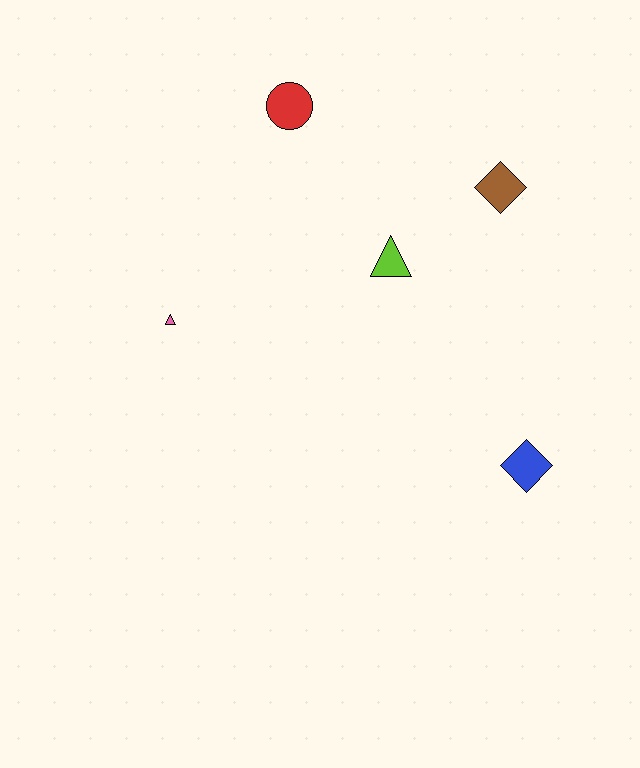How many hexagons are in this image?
There are no hexagons.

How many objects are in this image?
There are 5 objects.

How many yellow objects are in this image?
There are no yellow objects.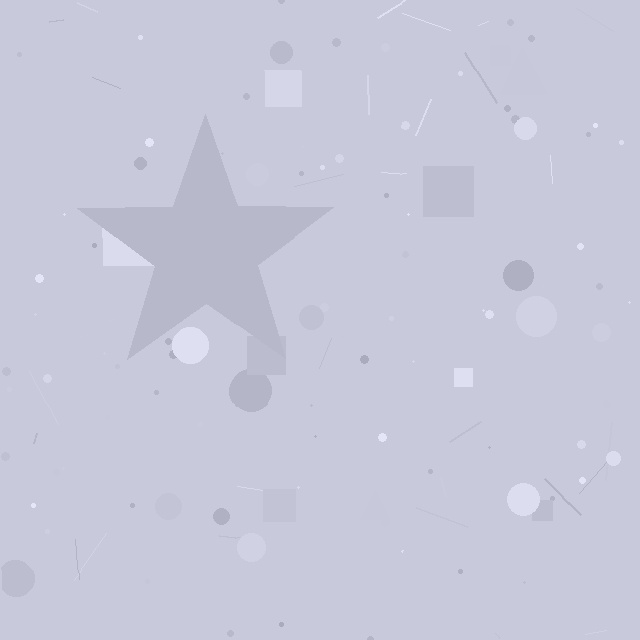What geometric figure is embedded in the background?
A star is embedded in the background.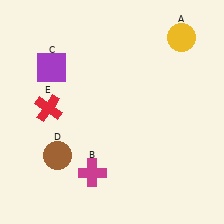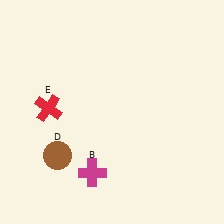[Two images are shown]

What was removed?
The purple square (C), the yellow circle (A) were removed in Image 2.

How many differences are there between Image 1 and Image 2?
There are 2 differences between the two images.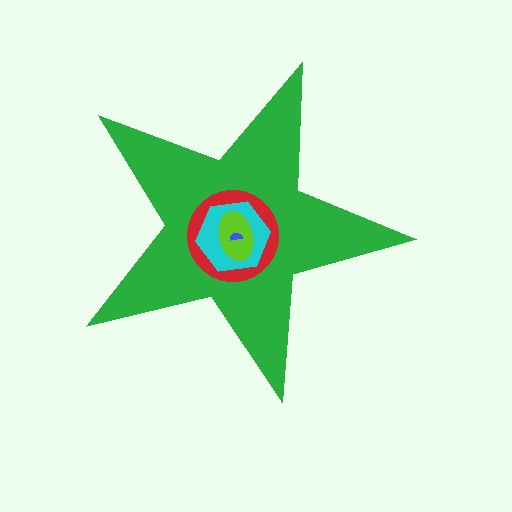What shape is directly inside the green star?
The red circle.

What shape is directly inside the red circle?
The cyan hexagon.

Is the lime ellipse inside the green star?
Yes.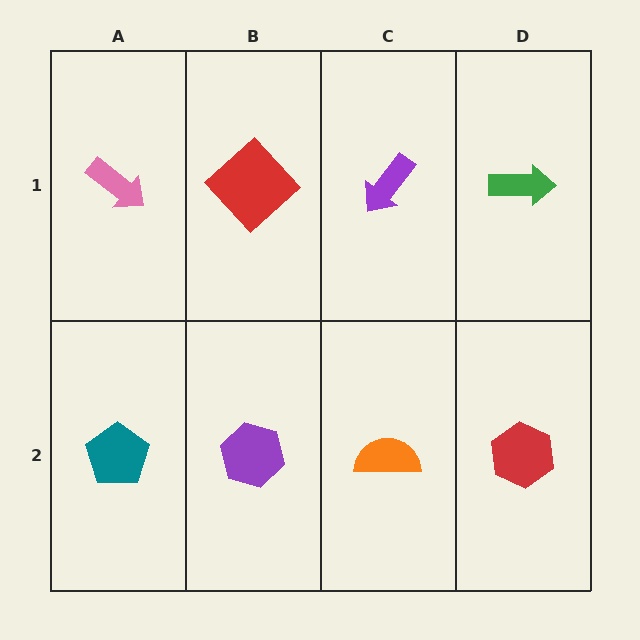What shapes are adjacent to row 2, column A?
A pink arrow (row 1, column A), a purple hexagon (row 2, column B).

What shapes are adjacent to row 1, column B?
A purple hexagon (row 2, column B), a pink arrow (row 1, column A), a purple arrow (row 1, column C).